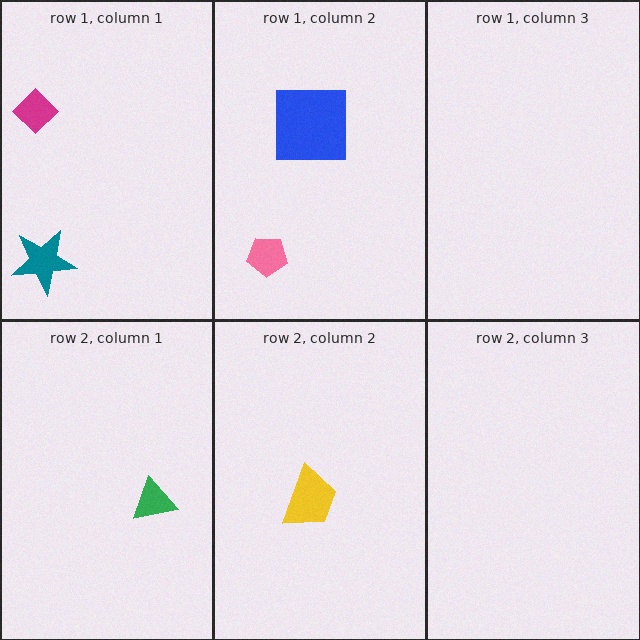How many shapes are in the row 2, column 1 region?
1.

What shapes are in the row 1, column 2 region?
The blue square, the pink pentagon.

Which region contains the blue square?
The row 1, column 2 region.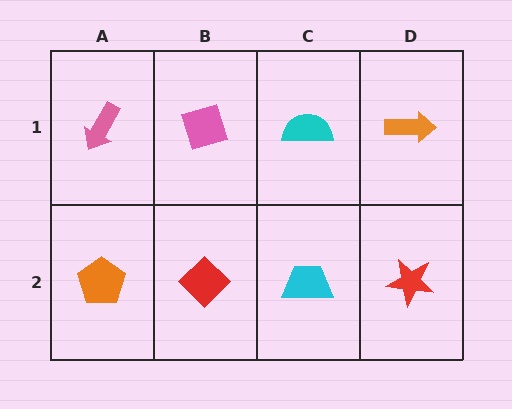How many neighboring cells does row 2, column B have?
3.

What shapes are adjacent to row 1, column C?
A cyan trapezoid (row 2, column C), a pink diamond (row 1, column B), an orange arrow (row 1, column D).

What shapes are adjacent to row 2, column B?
A pink diamond (row 1, column B), an orange pentagon (row 2, column A), a cyan trapezoid (row 2, column C).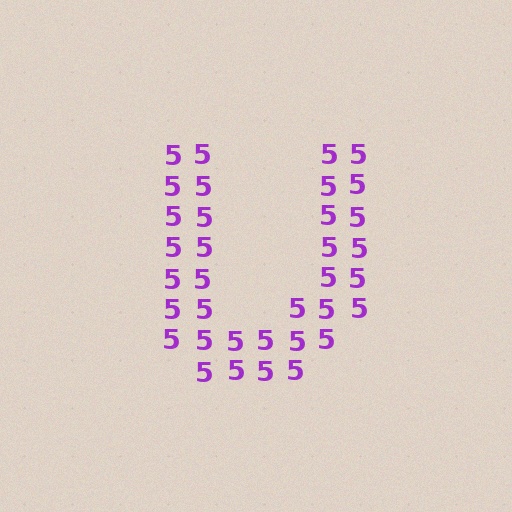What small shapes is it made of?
It is made of small digit 5's.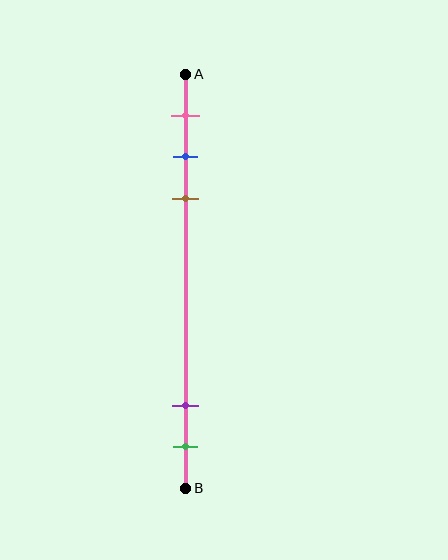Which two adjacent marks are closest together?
The blue and brown marks are the closest adjacent pair.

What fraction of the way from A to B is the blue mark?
The blue mark is approximately 20% (0.2) of the way from A to B.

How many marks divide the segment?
There are 5 marks dividing the segment.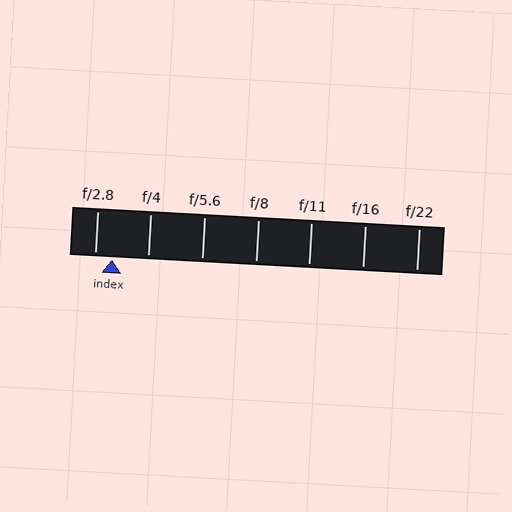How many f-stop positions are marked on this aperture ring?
There are 7 f-stop positions marked.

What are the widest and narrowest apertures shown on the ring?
The widest aperture shown is f/2.8 and the narrowest is f/22.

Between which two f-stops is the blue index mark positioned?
The index mark is between f/2.8 and f/4.